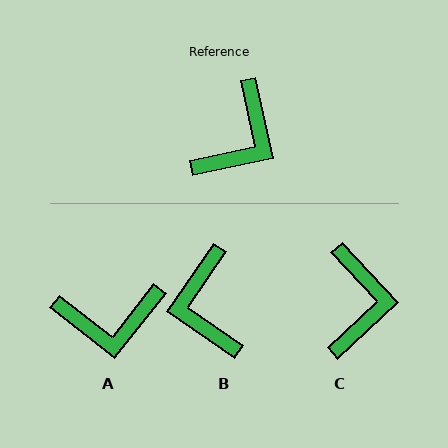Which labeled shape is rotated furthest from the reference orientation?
B, about 137 degrees away.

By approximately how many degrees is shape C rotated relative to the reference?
Approximately 31 degrees counter-clockwise.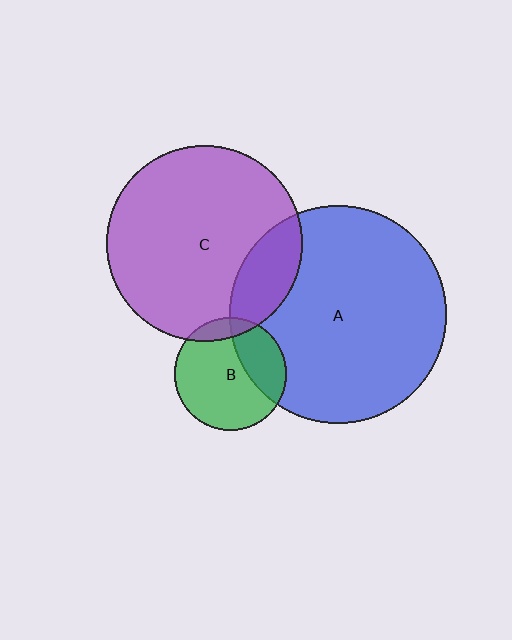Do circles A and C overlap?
Yes.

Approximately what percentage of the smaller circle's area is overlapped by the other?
Approximately 20%.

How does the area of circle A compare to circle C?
Approximately 1.2 times.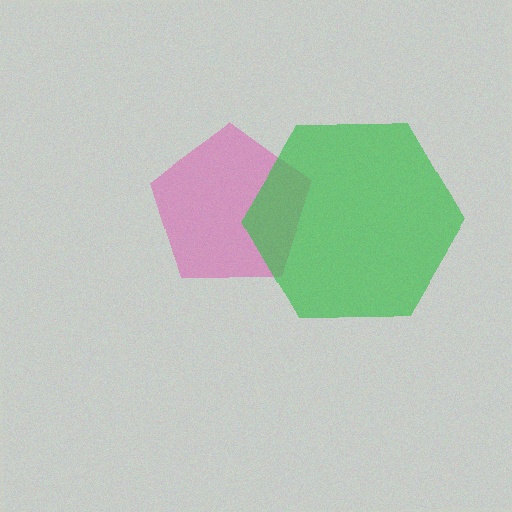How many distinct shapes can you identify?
There are 2 distinct shapes: a pink pentagon, a green hexagon.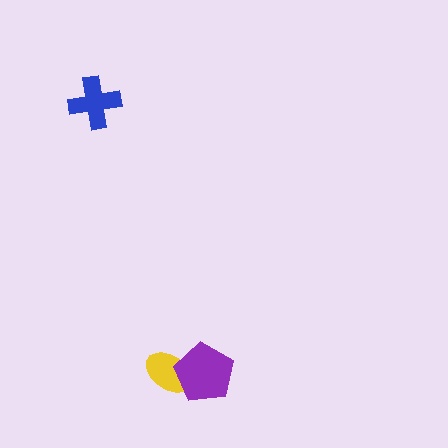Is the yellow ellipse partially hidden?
Yes, it is partially covered by another shape.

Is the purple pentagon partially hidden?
No, no other shape covers it.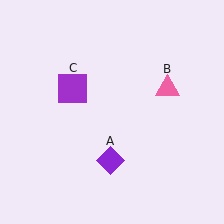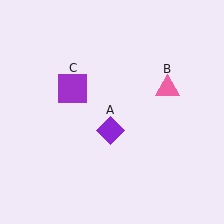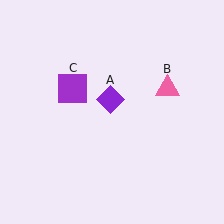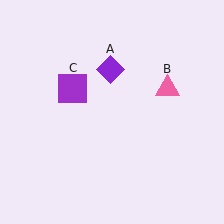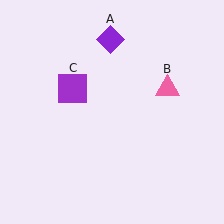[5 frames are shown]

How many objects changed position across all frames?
1 object changed position: purple diamond (object A).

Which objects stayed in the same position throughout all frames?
Pink triangle (object B) and purple square (object C) remained stationary.